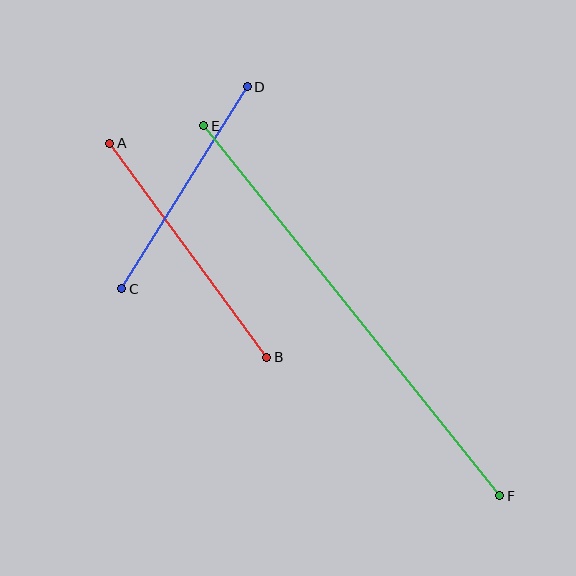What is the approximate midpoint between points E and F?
The midpoint is at approximately (352, 311) pixels.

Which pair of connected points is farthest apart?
Points E and F are farthest apart.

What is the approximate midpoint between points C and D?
The midpoint is at approximately (184, 188) pixels.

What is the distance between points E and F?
The distance is approximately 474 pixels.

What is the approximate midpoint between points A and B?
The midpoint is at approximately (188, 250) pixels.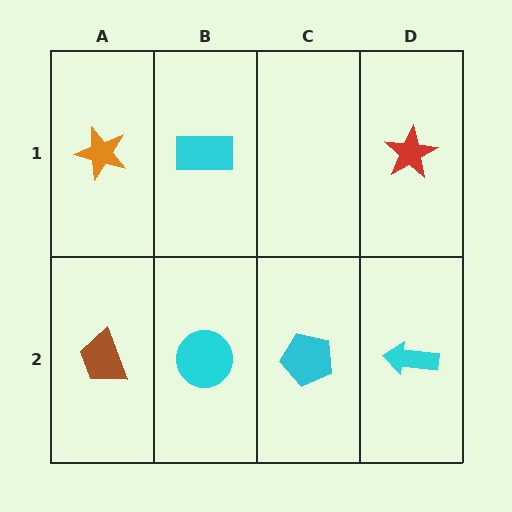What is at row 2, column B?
A cyan circle.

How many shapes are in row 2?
4 shapes.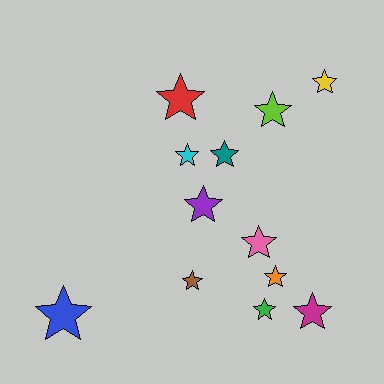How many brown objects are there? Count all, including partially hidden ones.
There is 1 brown object.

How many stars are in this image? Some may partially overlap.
There are 12 stars.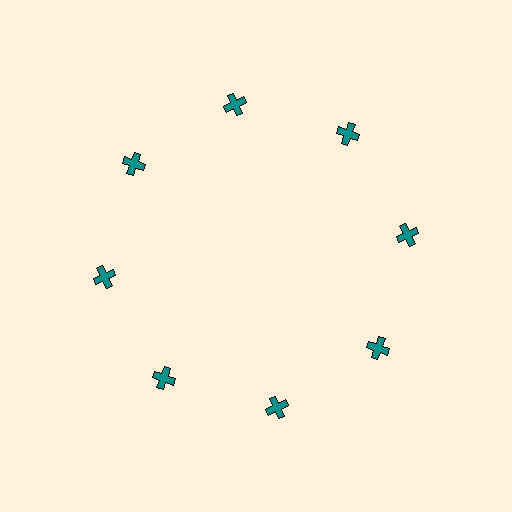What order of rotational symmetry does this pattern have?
This pattern has 8-fold rotational symmetry.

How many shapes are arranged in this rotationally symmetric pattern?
There are 8 shapes, arranged in 8 groups of 1.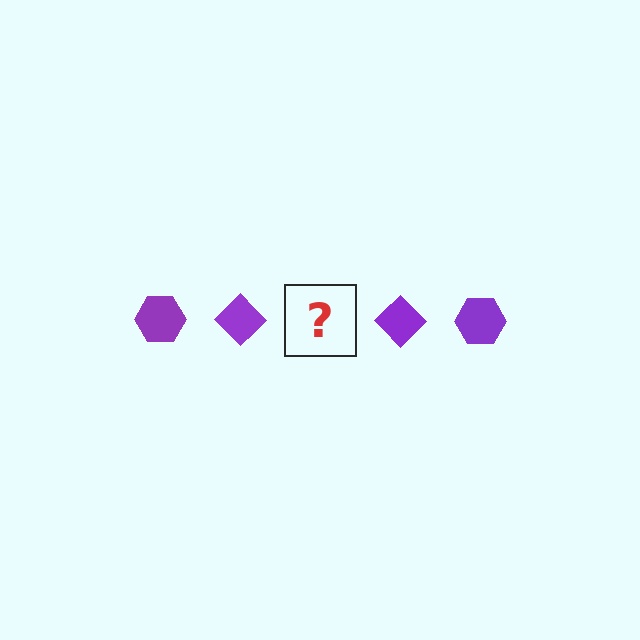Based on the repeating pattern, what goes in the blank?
The blank should be a purple hexagon.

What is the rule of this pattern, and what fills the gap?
The rule is that the pattern cycles through hexagon, diamond shapes in purple. The gap should be filled with a purple hexagon.